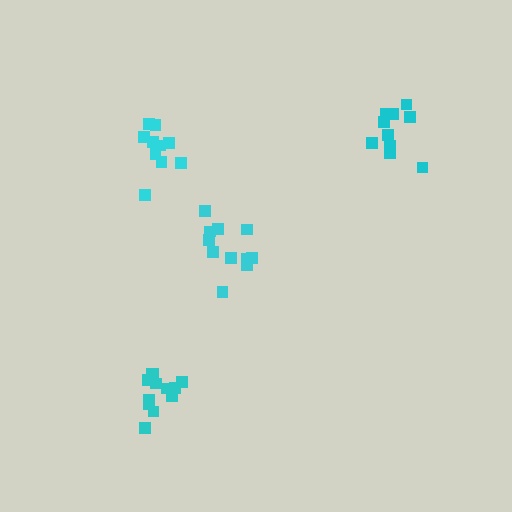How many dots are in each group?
Group 1: 10 dots, Group 2: 12 dots, Group 3: 11 dots, Group 4: 10 dots (43 total).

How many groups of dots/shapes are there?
There are 4 groups.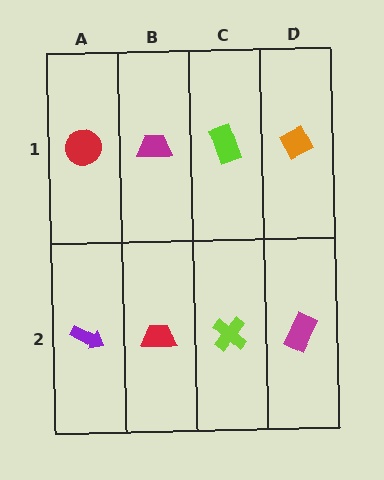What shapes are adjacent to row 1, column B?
A red trapezoid (row 2, column B), a red circle (row 1, column A), a lime rectangle (row 1, column C).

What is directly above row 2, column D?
An orange diamond.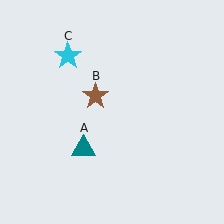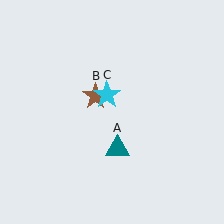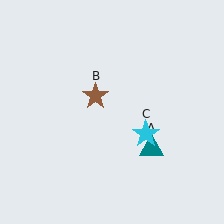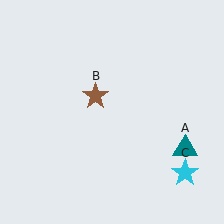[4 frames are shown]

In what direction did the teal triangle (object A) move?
The teal triangle (object A) moved right.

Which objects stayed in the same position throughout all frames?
Brown star (object B) remained stationary.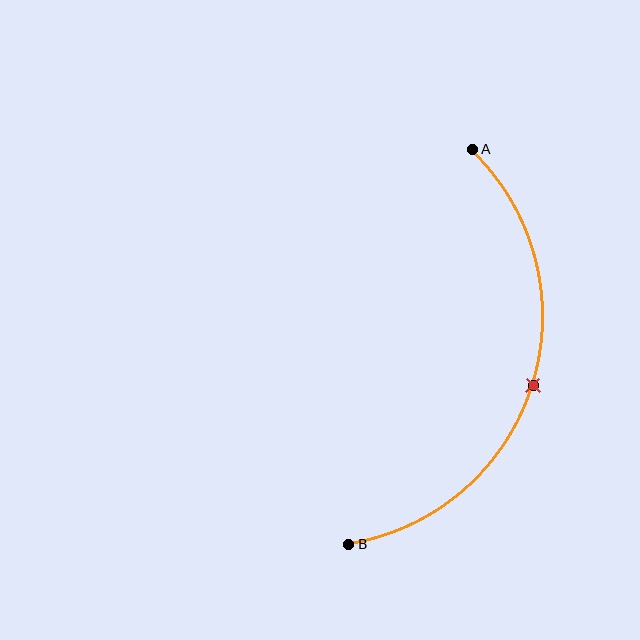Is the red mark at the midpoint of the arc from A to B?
Yes. The red mark lies on the arc at equal arc-length from both A and B — it is the arc midpoint.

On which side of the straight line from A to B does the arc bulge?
The arc bulges to the right of the straight line connecting A and B.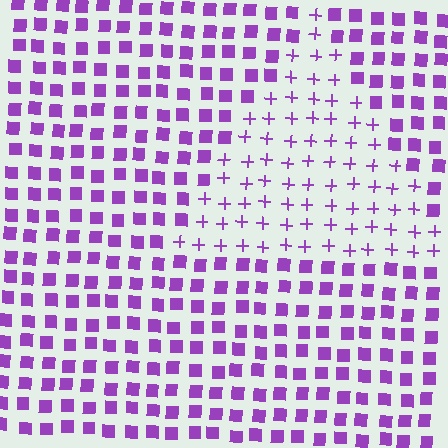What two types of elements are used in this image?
The image uses plus signs inside the triangle region and squares outside it.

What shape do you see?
I see a triangle.